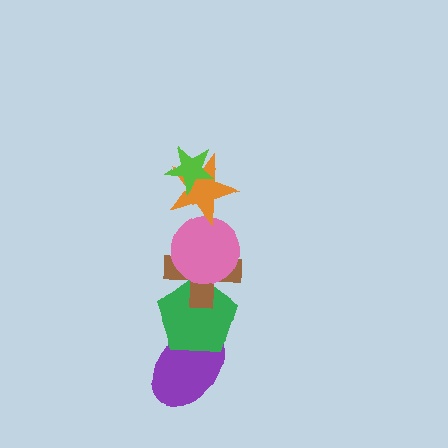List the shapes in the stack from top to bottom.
From top to bottom: the lime star, the orange star, the pink circle, the brown cross, the green pentagon, the purple ellipse.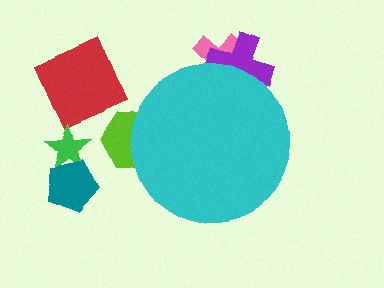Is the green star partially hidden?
No, the green star is fully visible.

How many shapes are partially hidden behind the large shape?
3 shapes are partially hidden.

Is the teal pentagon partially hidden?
No, the teal pentagon is fully visible.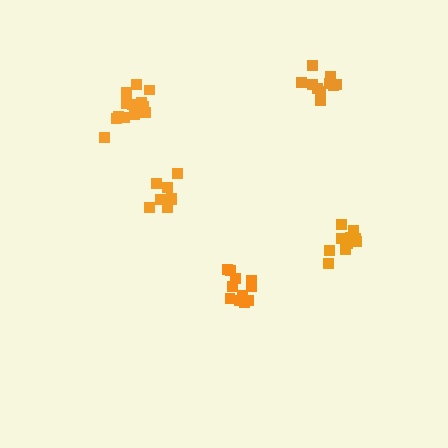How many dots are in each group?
Group 1: 8 dots, Group 2: 11 dots, Group 3: 12 dots, Group 4: 13 dots, Group 5: 11 dots (55 total).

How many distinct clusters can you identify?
There are 5 distinct clusters.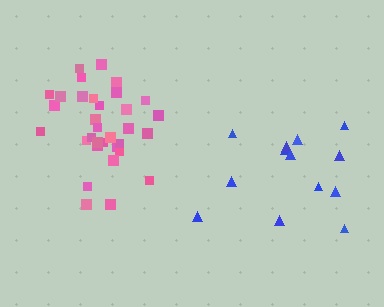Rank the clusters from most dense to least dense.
pink, blue.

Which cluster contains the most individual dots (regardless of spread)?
Pink (34).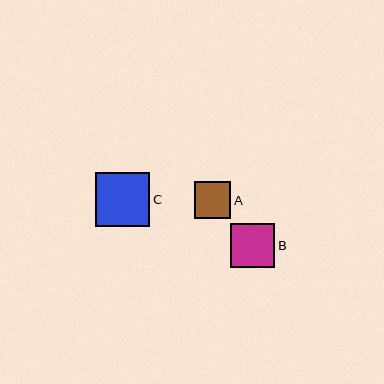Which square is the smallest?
Square A is the smallest with a size of approximately 36 pixels.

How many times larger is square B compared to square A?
Square B is approximately 1.2 times the size of square A.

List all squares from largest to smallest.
From largest to smallest: C, B, A.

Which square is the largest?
Square C is the largest with a size of approximately 54 pixels.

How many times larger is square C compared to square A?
Square C is approximately 1.5 times the size of square A.